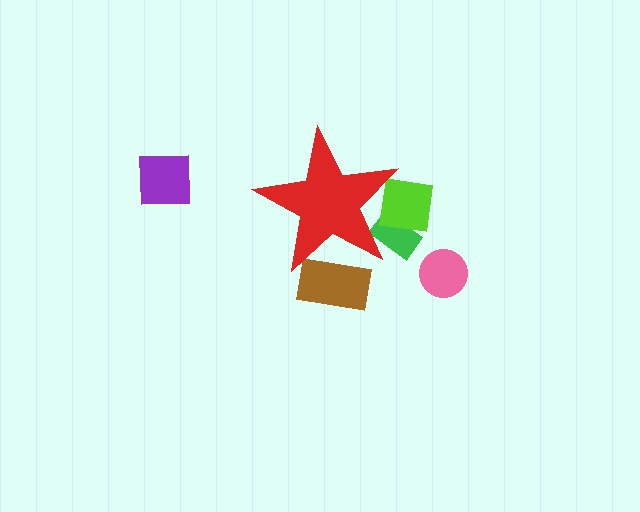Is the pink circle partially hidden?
No, the pink circle is fully visible.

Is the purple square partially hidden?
No, the purple square is fully visible.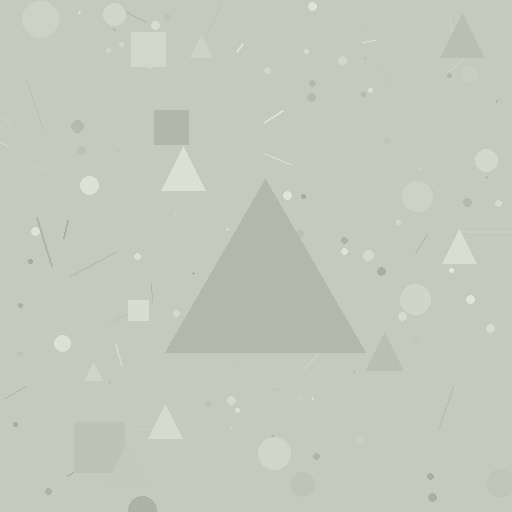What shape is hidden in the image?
A triangle is hidden in the image.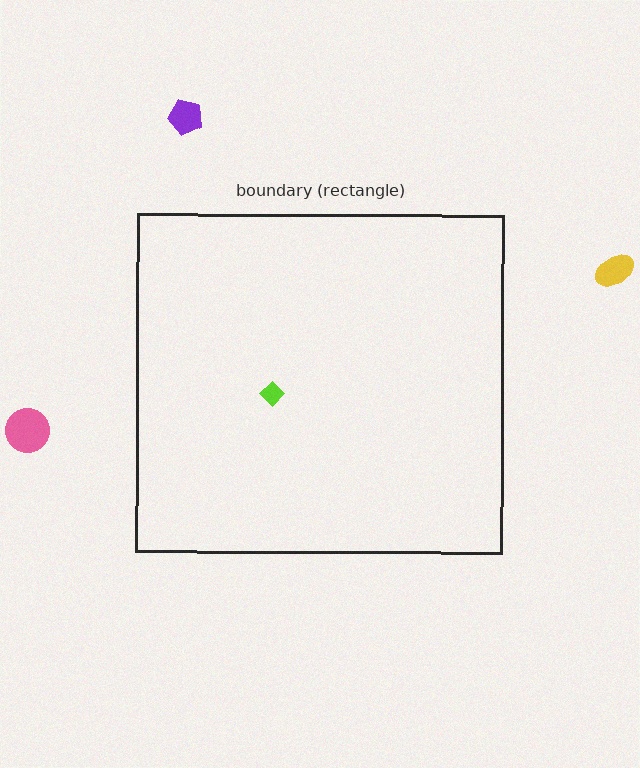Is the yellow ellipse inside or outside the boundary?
Outside.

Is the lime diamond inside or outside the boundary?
Inside.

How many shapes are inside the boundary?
1 inside, 3 outside.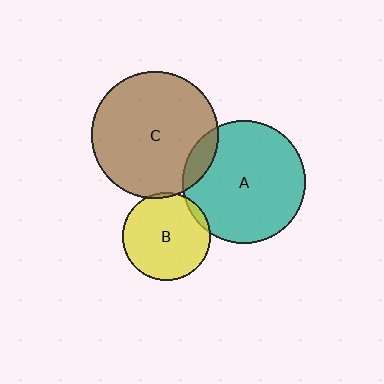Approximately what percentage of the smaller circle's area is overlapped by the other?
Approximately 5%.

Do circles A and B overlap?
Yes.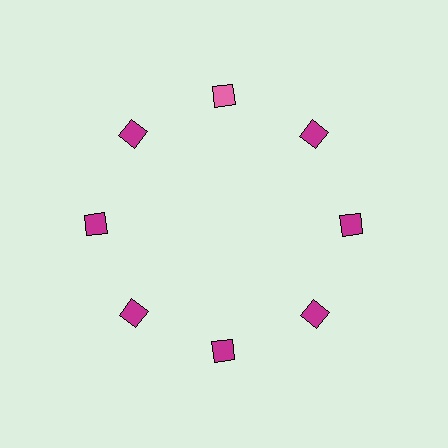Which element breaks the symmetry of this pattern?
The pink square at roughly the 12 o'clock position breaks the symmetry. All other shapes are magenta squares.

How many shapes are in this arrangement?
There are 8 shapes arranged in a ring pattern.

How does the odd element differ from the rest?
It has a different color: pink instead of magenta.